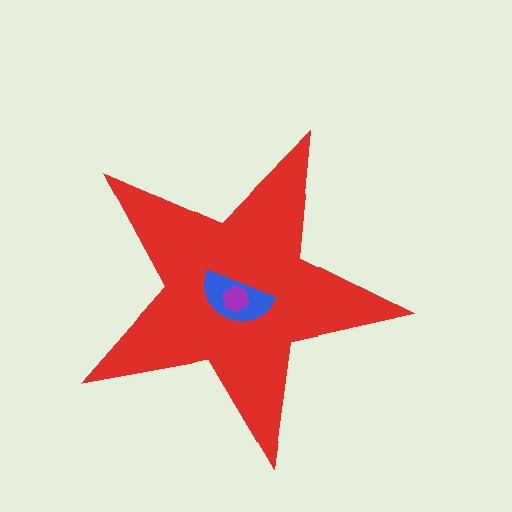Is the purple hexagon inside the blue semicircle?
Yes.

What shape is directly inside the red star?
The blue semicircle.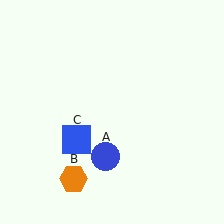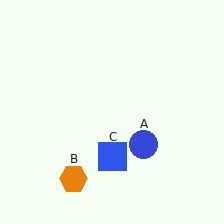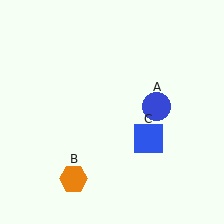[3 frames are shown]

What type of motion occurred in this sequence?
The blue circle (object A), blue square (object C) rotated counterclockwise around the center of the scene.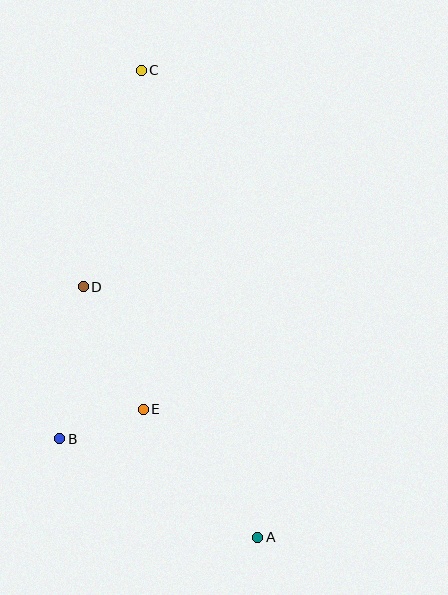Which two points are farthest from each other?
Points A and C are farthest from each other.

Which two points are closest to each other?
Points B and E are closest to each other.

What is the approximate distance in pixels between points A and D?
The distance between A and D is approximately 305 pixels.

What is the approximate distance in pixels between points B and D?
The distance between B and D is approximately 154 pixels.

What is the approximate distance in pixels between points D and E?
The distance between D and E is approximately 137 pixels.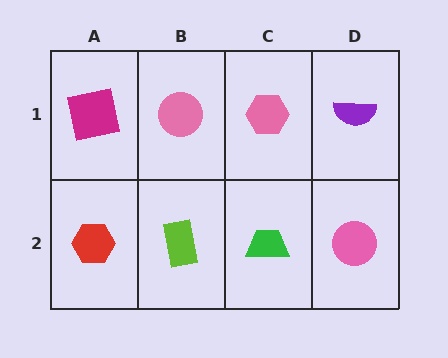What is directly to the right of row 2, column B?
A green trapezoid.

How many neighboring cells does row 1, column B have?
3.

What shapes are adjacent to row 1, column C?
A green trapezoid (row 2, column C), a pink circle (row 1, column B), a purple semicircle (row 1, column D).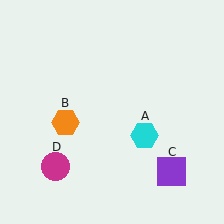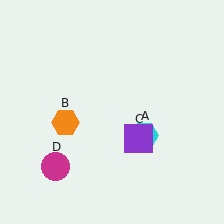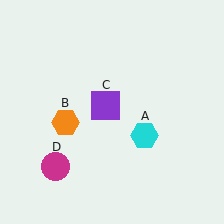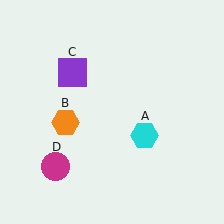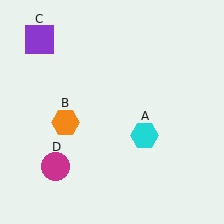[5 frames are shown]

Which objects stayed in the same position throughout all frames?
Cyan hexagon (object A) and orange hexagon (object B) and magenta circle (object D) remained stationary.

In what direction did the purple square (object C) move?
The purple square (object C) moved up and to the left.